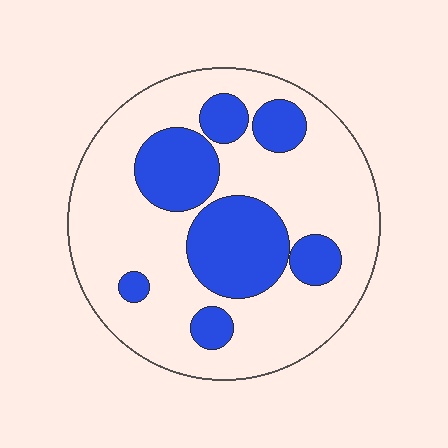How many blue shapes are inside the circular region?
7.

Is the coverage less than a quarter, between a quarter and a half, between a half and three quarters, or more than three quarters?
Between a quarter and a half.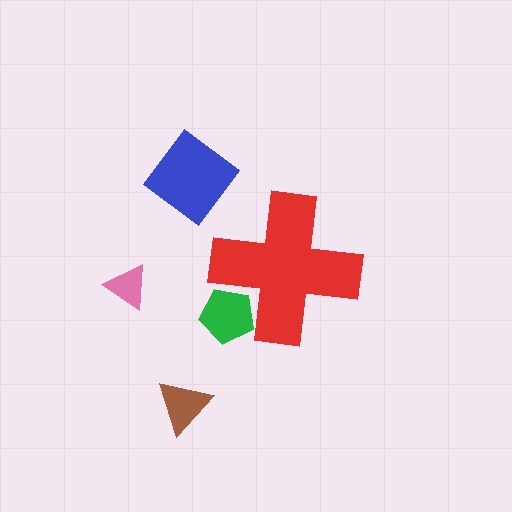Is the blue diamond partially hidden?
No, the blue diamond is fully visible.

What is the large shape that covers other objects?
A red cross.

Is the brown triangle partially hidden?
No, the brown triangle is fully visible.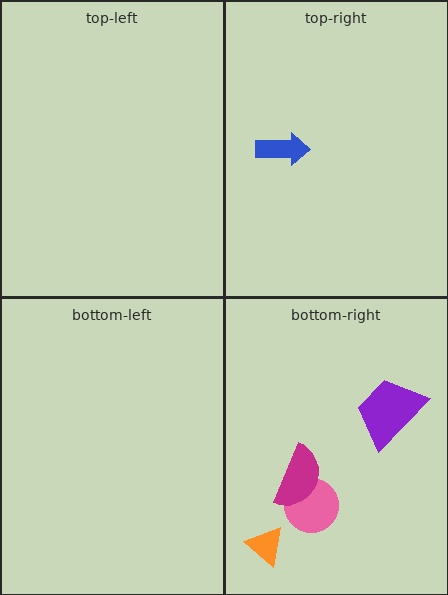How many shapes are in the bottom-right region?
4.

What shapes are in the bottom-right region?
The purple trapezoid, the pink circle, the orange triangle, the magenta semicircle.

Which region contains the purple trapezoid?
The bottom-right region.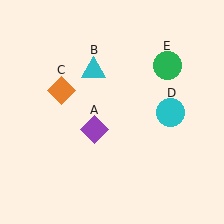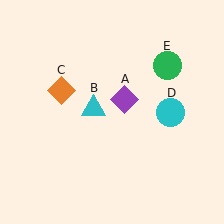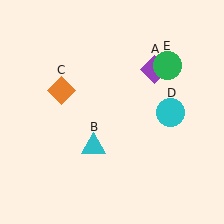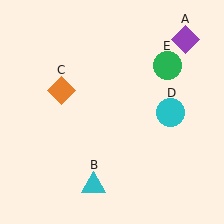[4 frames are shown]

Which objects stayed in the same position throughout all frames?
Orange diamond (object C) and cyan circle (object D) and green circle (object E) remained stationary.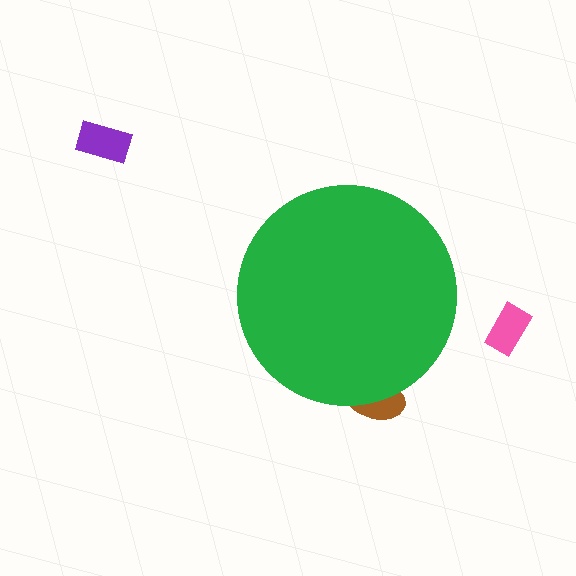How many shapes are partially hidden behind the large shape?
1 shape is partially hidden.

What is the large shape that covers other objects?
A green circle.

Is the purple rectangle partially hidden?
No, the purple rectangle is fully visible.